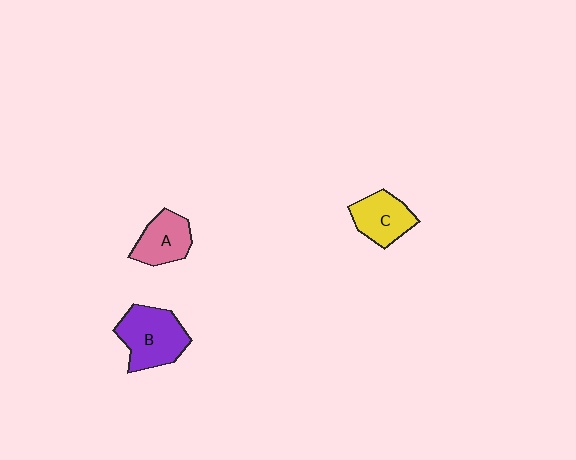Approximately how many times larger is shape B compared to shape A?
Approximately 1.4 times.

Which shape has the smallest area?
Shape A (pink).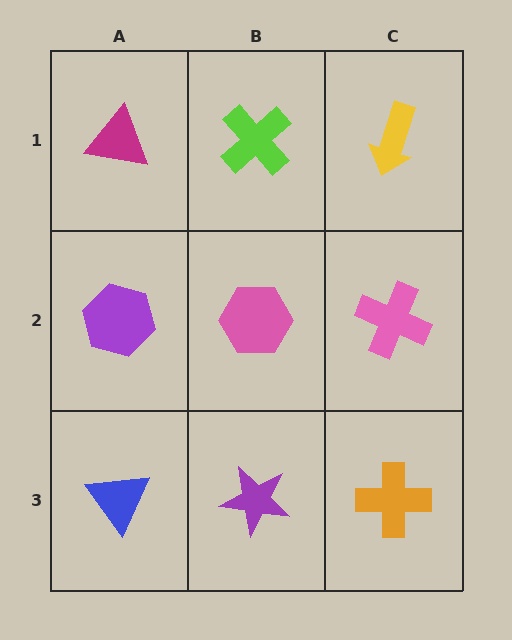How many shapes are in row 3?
3 shapes.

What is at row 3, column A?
A blue triangle.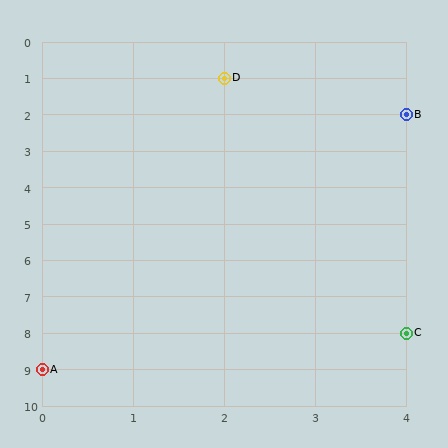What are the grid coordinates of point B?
Point B is at grid coordinates (4, 2).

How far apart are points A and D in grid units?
Points A and D are 2 columns and 8 rows apart (about 8.2 grid units diagonally).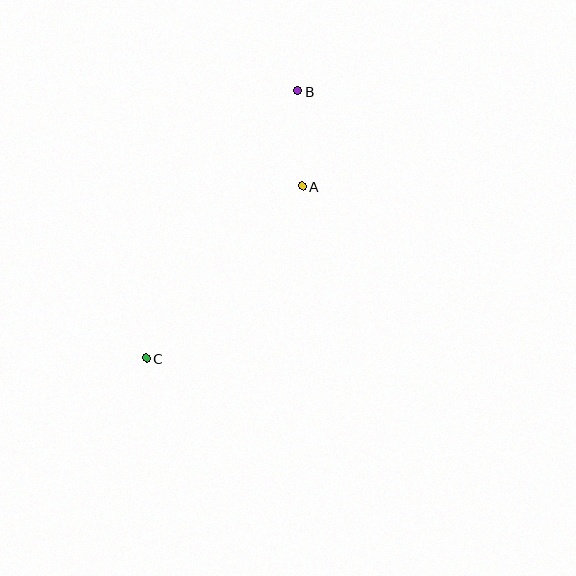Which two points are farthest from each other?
Points B and C are farthest from each other.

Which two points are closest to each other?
Points A and B are closest to each other.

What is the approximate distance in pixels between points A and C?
The distance between A and C is approximately 232 pixels.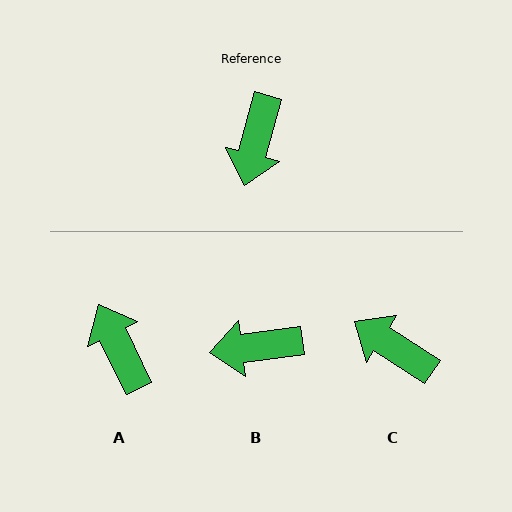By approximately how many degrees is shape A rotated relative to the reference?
Approximately 140 degrees clockwise.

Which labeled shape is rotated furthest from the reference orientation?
A, about 140 degrees away.